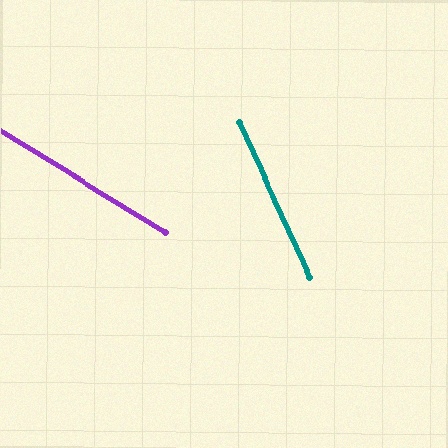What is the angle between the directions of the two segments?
Approximately 34 degrees.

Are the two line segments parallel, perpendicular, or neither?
Neither parallel nor perpendicular — they differ by about 34°.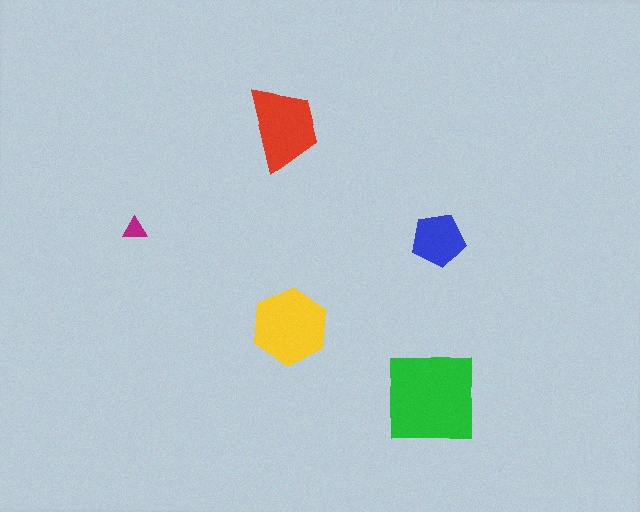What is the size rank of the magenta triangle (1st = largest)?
5th.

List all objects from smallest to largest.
The magenta triangle, the blue pentagon, the red trapezoid, the yellow hexagon, the green square.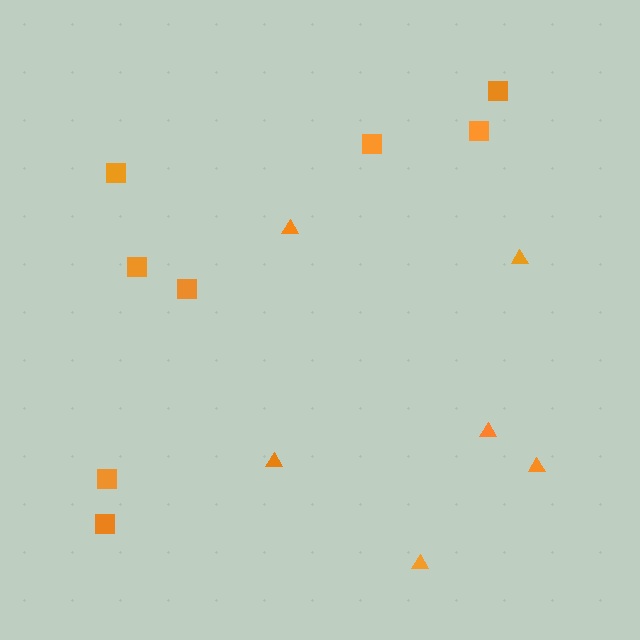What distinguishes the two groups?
There are 2 groups: one group of squares (8) and one group of triangles (6).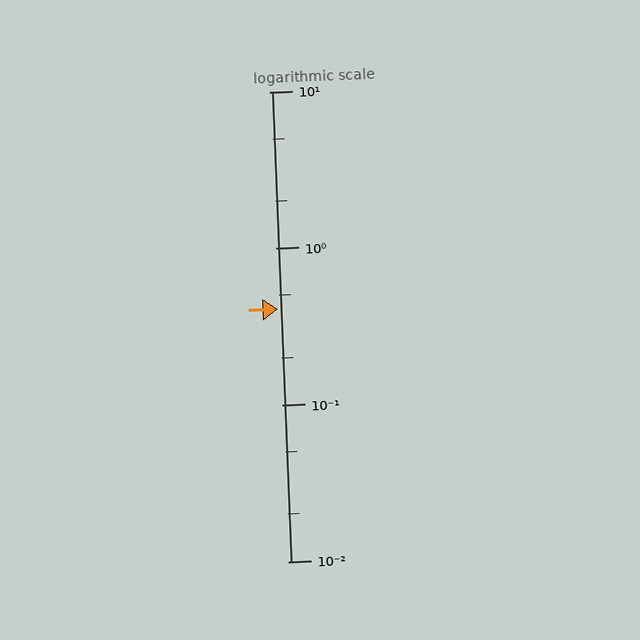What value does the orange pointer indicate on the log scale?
The pointer indicates approximately 0.41.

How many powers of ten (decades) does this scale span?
The scale spans 3 decades, from 0.01 to 10.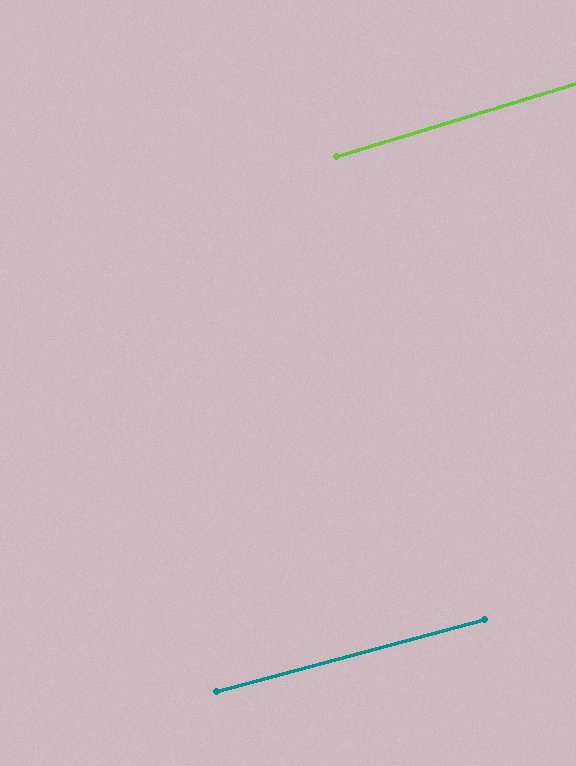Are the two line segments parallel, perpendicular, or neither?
Parallel — their directions differ by only 2.0°.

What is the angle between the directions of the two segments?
Approximately 2 degrees.